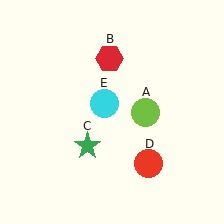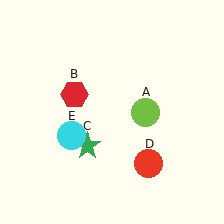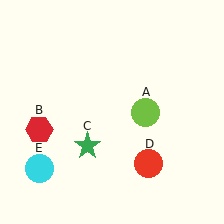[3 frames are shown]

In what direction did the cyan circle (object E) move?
The cyan circle (object E) moved down and to the left.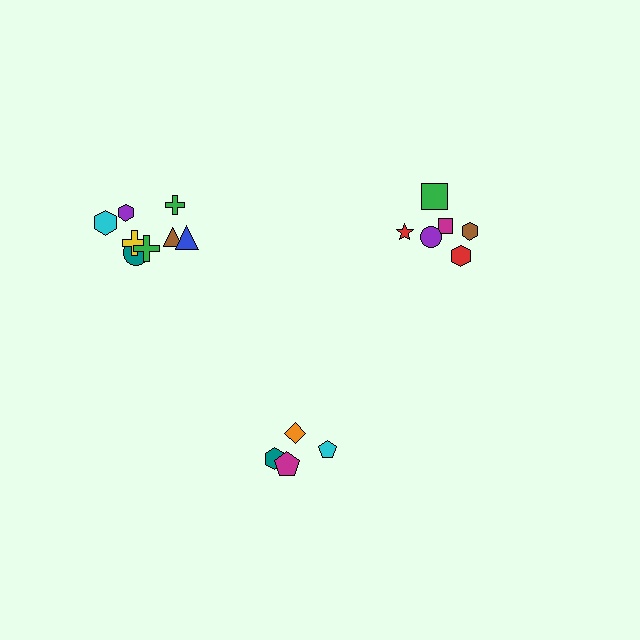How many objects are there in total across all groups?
There are 18 objects.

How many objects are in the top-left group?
There are 8 objects.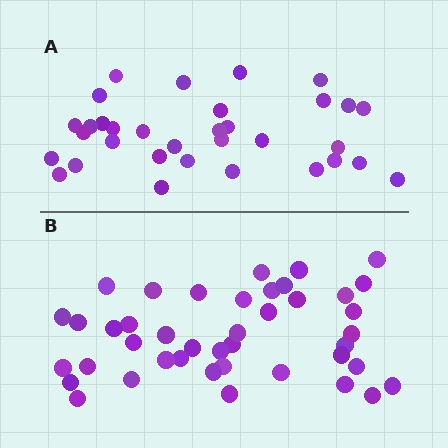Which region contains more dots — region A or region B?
Region B (the bottom region) has more dots.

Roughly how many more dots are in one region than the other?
Region B has roughly 8 or so more dots than region A.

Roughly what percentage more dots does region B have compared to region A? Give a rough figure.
About 25% more.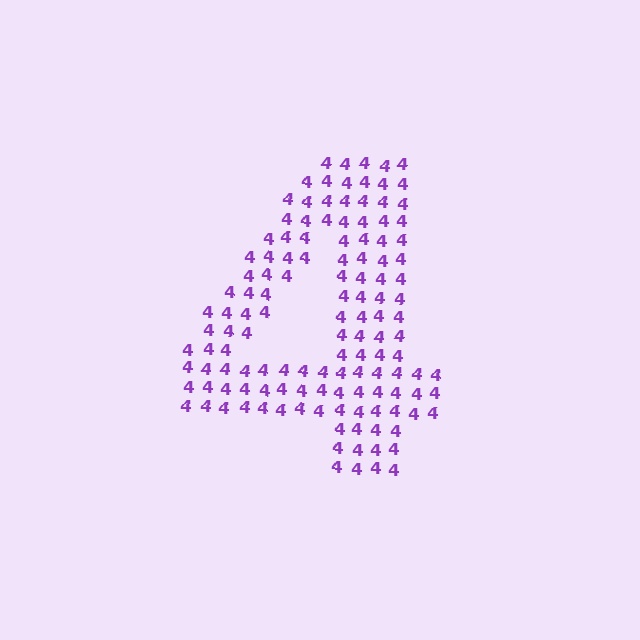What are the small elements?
The small elements are digit 4's.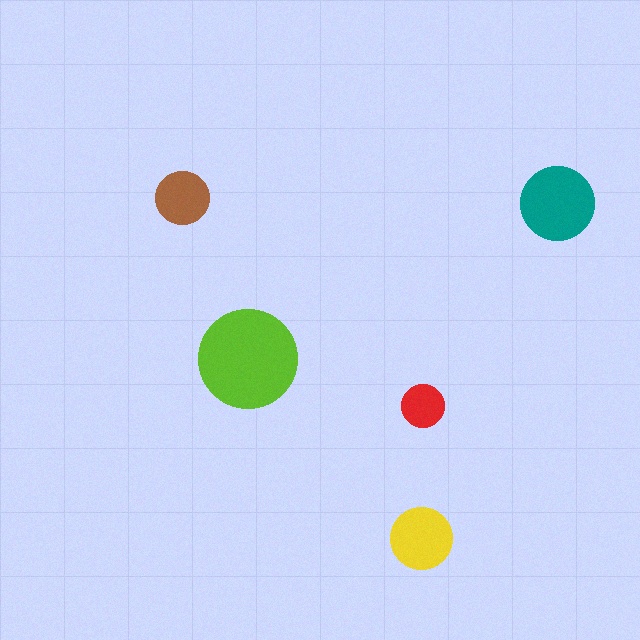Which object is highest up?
The brown circle is topmost.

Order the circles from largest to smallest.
the lime one, the teal one, the yellow one, the brown one, the red one.